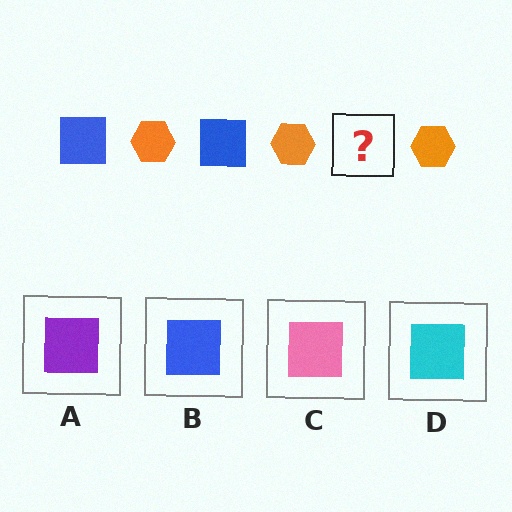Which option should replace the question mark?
Option B.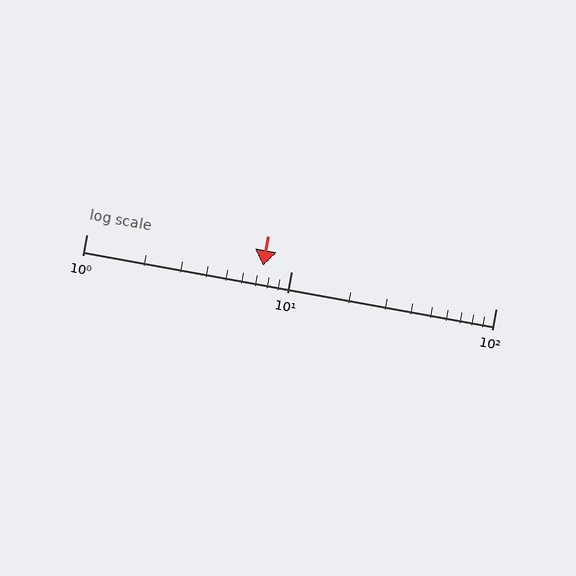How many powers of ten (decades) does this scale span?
The scale spans 2 decades, from 1 to 100.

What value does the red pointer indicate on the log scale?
The pointer indicates approximately 7.3.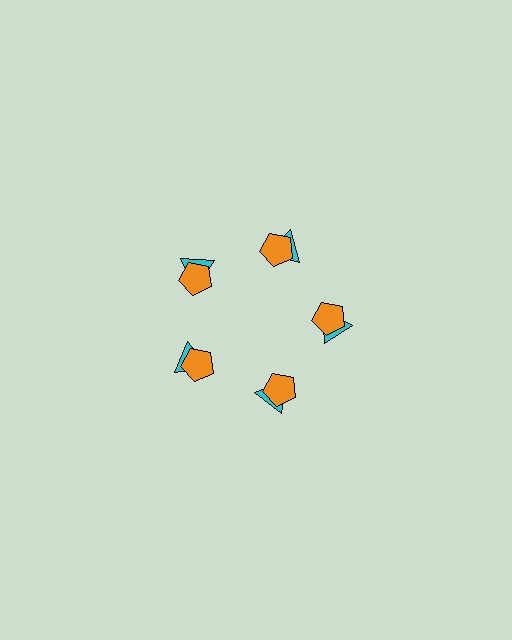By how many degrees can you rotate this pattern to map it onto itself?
The pattern maps onto itself every 72 degrees of rotation.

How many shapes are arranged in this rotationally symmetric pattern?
There are 10 shapes, arranged in 5 groups of 2.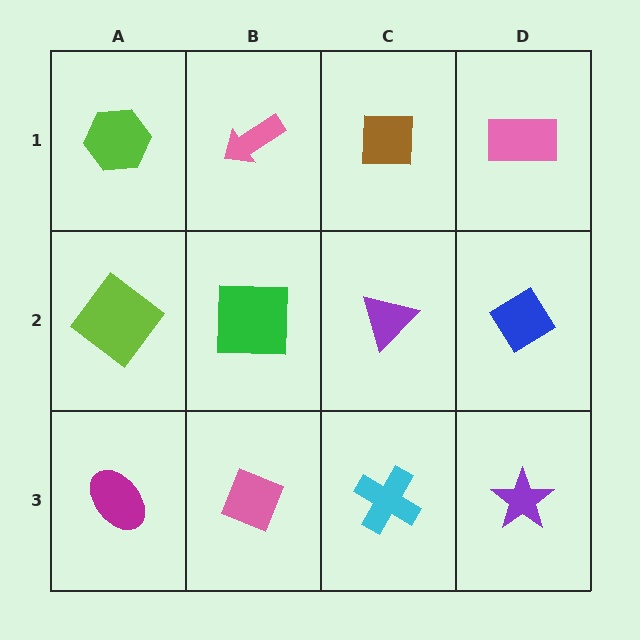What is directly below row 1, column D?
A blue diamond.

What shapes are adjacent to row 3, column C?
A purple triangle (row 2, column C), a pink diamond (row 3, column B), a purple star (row 3, column D).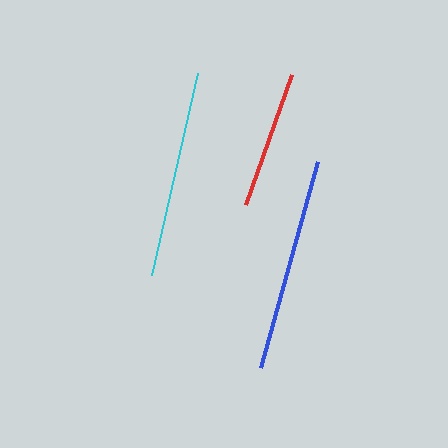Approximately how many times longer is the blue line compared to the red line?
The blue line is approximately 1.5 times the length of the red line.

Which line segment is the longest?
The blue line is the longest at approximately 213 pixels.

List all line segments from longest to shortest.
From longest to shortest: blue, cyan, red.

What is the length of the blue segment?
The blue segment is approximately 213 pixels long.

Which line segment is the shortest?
The red line is the shortest at approximately 138 pixels.